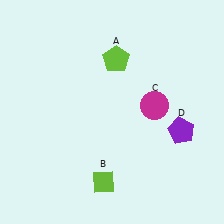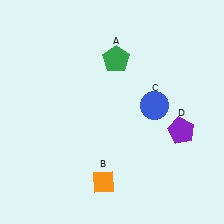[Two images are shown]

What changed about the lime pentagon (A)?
In Image 1, A is lime. In Image 2, it changed to green.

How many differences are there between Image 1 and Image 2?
There are 3 differences between the two images.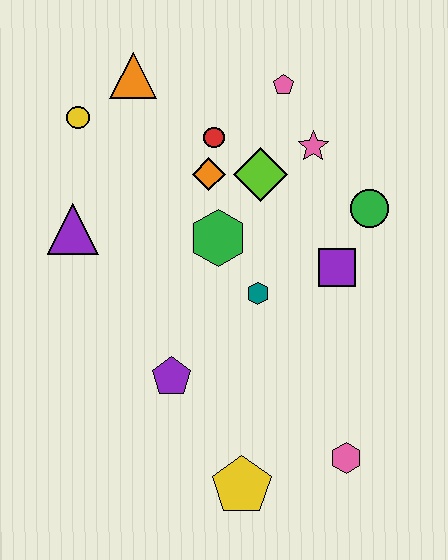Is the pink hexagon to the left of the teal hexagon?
No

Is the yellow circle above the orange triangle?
No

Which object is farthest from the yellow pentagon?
The orange triangle is farthest from the yellow pentagon.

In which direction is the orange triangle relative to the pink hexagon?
The orange triangle is above the pink hexagon.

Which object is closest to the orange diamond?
The red circle is closest to the orange diamond.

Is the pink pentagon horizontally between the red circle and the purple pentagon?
No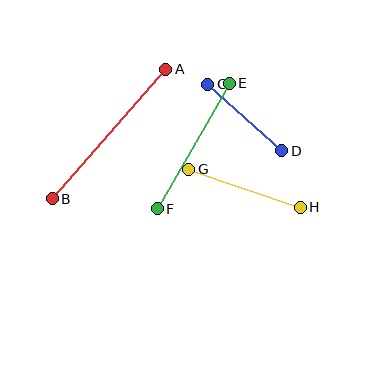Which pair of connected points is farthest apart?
Points A and B are farthest apart.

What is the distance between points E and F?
The distance is approximately 145 pixels.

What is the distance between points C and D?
The distance is approximately 99 pixels.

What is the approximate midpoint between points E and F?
The midpoint is at approximately (193, 146) pixels.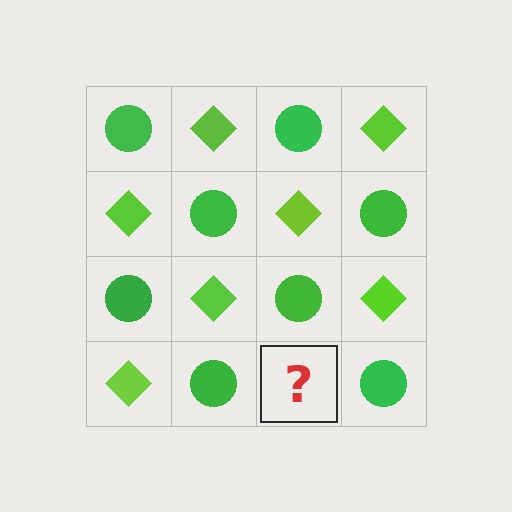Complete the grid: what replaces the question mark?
The question mark should be replaced with a lime diamond.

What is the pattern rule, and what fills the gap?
The rule is that it alternates green circle and lime diamond in a checkerboard pattern. The gap should be filled with a lime diamond.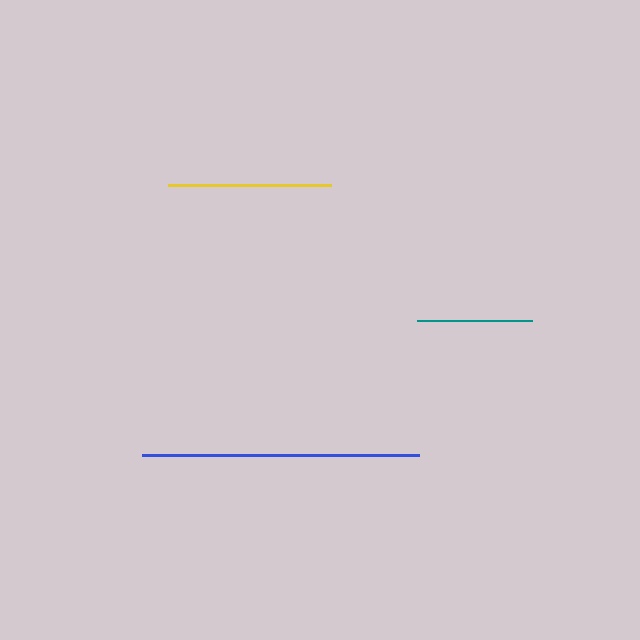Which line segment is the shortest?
The teal line is the shortest at approximately 115 pixels.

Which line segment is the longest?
The blue line is the longest at approximately 277 pixels.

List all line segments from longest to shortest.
From longest to shortest: blue, yellow, teal.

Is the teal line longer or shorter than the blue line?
The blue line is longer than the teal line.